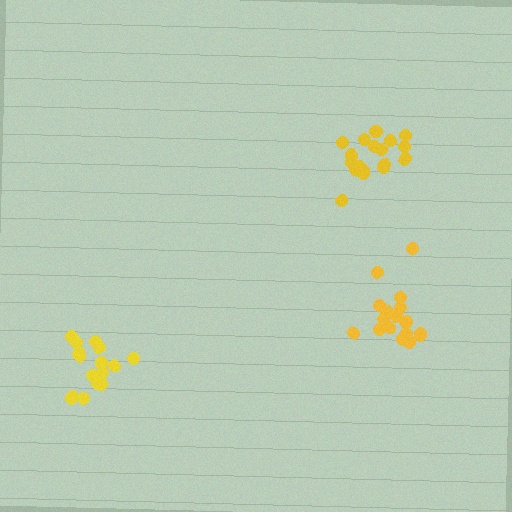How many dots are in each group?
Group 1: 17 dots, Group 2: 18 dots, Group 3: 17 dots (52 total).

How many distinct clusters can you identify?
There are 3 distinct clusters.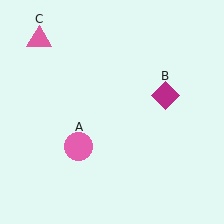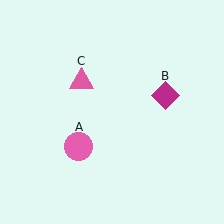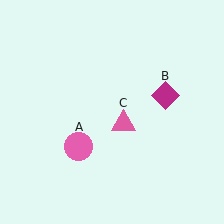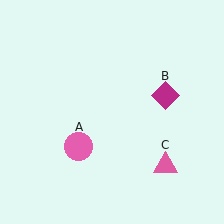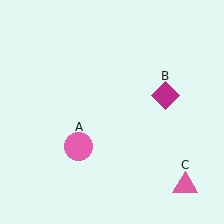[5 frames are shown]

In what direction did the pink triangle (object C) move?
The pink triangle (object C) moved down and to the right.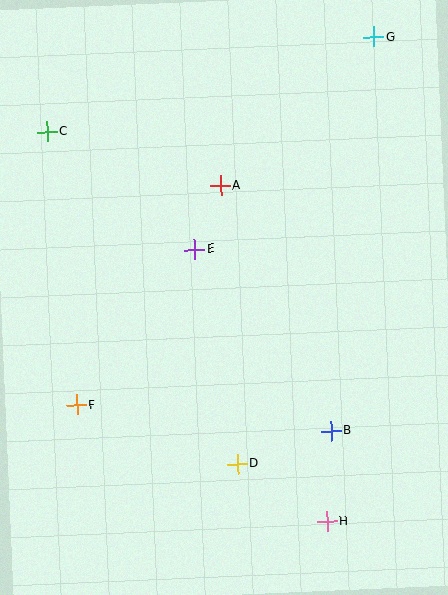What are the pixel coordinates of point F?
Point F is at (77, 405).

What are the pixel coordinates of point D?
Point D is at (237, 464).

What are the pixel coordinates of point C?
Point C is at (47, 132).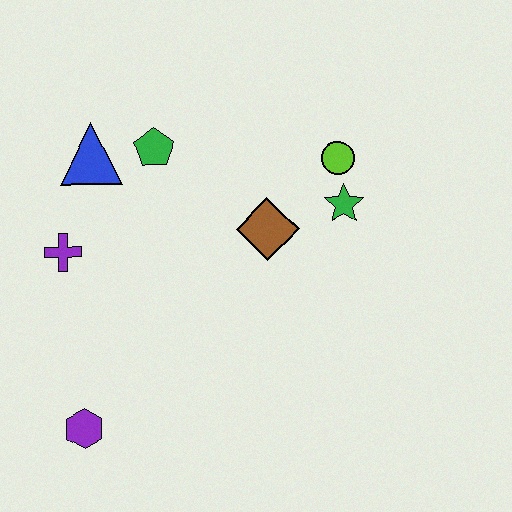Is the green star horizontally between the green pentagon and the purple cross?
No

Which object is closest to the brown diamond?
The green star is closest to the brown diamond.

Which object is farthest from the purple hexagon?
The lime circle is farthest from the purple hexagon.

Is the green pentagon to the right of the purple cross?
Yes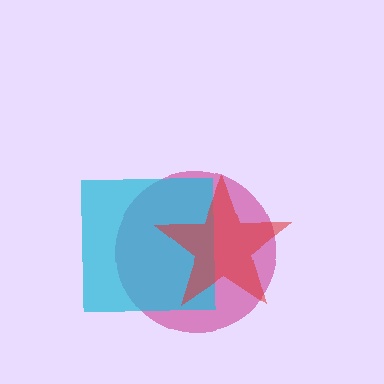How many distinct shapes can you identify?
There are 3 distinct shapes: a magenta circle, a cyan square, a red star.